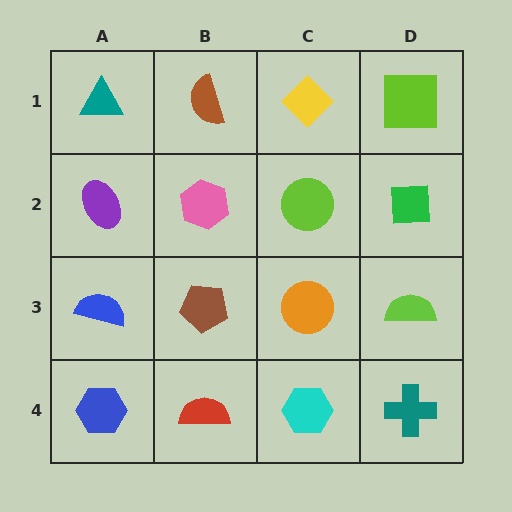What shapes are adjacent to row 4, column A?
A blue semicircle (row 3, column A), a red semicircle (row 4, column B).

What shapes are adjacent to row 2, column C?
A yellow diamond (row 1, column C), an orange circle (row 3, column C), a pink hexagon (row 2, column B), a green square (row 2, column D).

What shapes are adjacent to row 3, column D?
A green square (row 2, column D), a teal cross (row 4, column D), an orange circle (row 3, column C).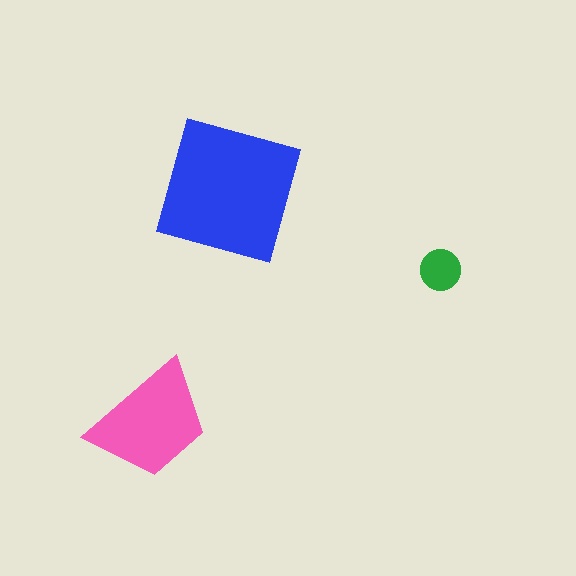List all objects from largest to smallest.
The blue square, the pink trapezoid, the green circle.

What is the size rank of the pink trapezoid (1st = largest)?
2nd.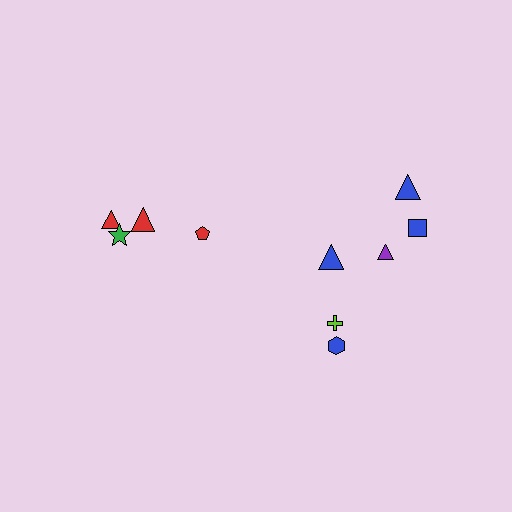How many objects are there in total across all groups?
There are 10 objects.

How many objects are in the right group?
There are 6 objects.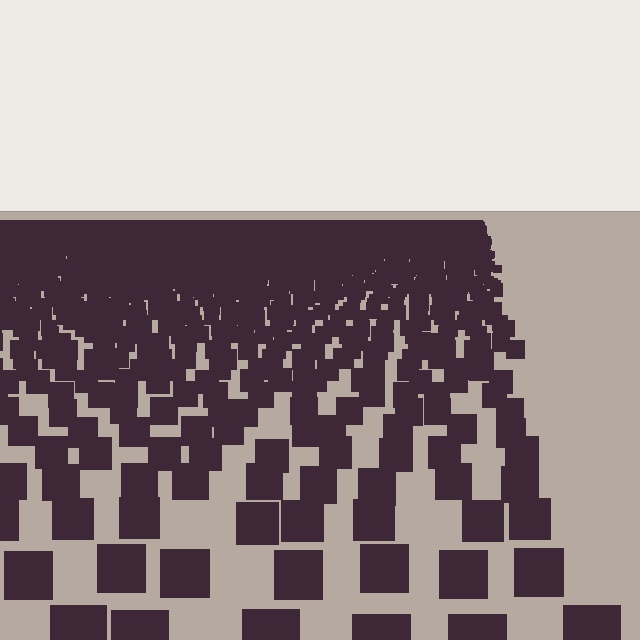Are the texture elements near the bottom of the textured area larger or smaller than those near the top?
Larger. Near the bottom, elements are closer to the viewer and appear at a bigger on-screen size.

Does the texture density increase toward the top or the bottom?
Density increases toward the top.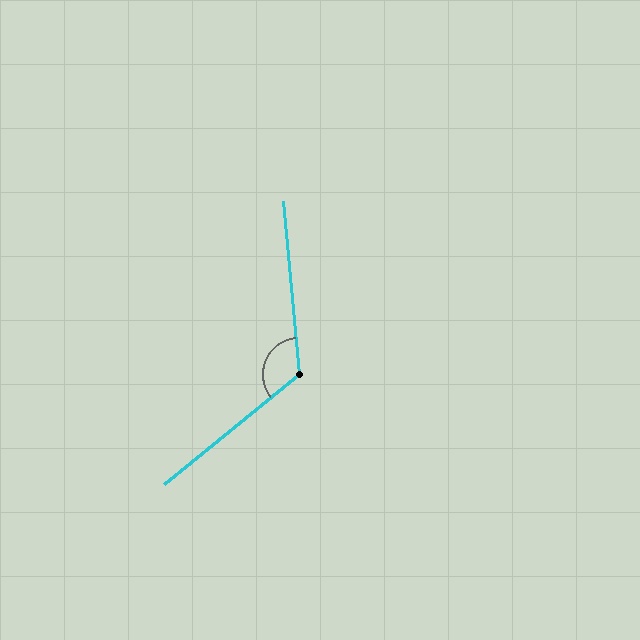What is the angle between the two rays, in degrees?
Approximately 124 degrees.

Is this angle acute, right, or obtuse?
It is obtuse.